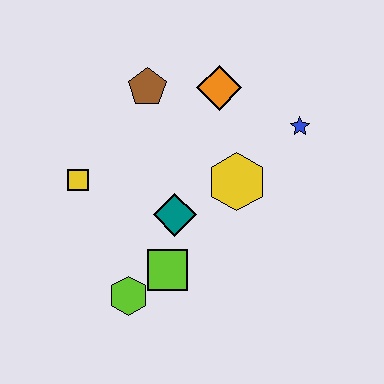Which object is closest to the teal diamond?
The lime square is closest to the teal diamond.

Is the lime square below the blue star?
Yes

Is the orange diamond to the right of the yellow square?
Yes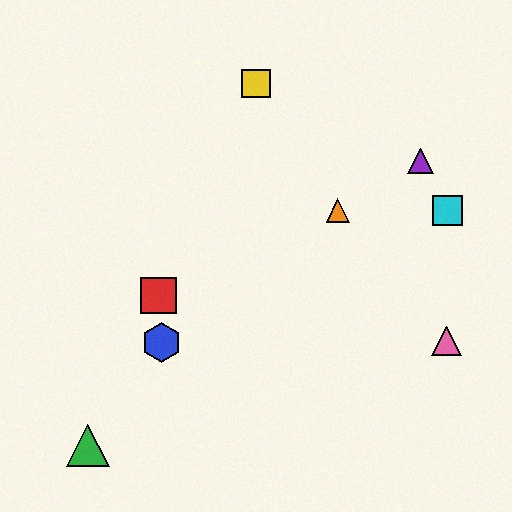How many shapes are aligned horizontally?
2 shapes (the orange triangle, the cyan square) are aligned horizontally.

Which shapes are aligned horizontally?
The orange triangle, the cyan square are aligned horizontally.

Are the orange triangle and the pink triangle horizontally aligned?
No, the orange triangle is at y≈211 and the pink triangle is at y≈341.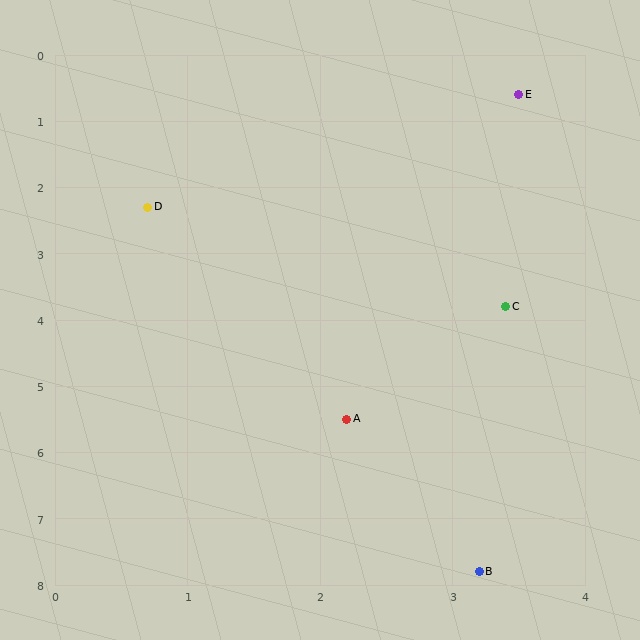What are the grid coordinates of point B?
Point B is at approximately (3.2, 7.8).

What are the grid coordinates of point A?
Point A is at approximately (2.2, 5.5).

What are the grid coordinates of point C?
Point C is at approximately (3.4, 3.8).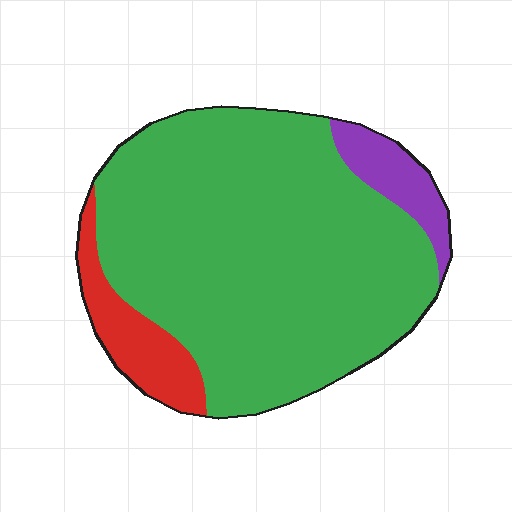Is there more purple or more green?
Green.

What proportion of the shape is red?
Red takes up less than a quarter of the shape.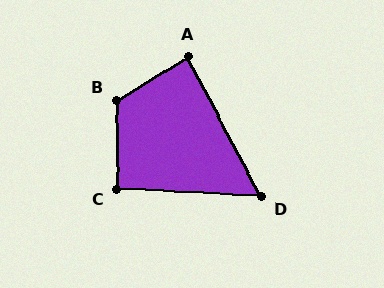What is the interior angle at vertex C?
Approximately 93 degrees (approximately right).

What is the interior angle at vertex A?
Approximately 87 degrees (approximately right).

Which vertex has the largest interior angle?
B, at approximately 121 degrees.